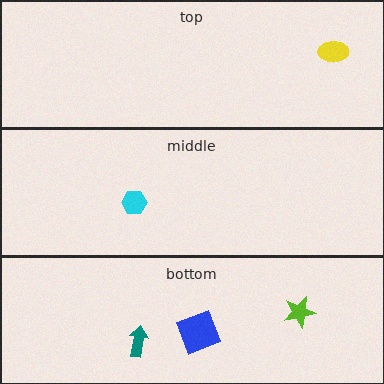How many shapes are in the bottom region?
3.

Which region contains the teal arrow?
The bottom region.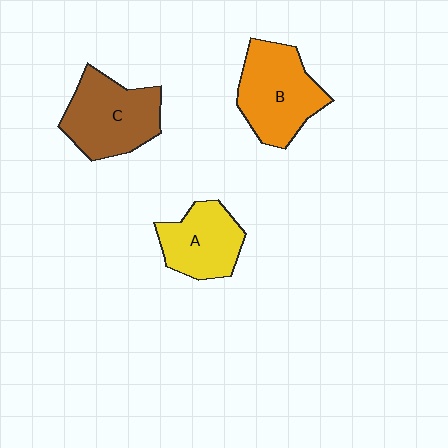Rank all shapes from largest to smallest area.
From largest to smallest: B (orange), C (brown), A (yellow).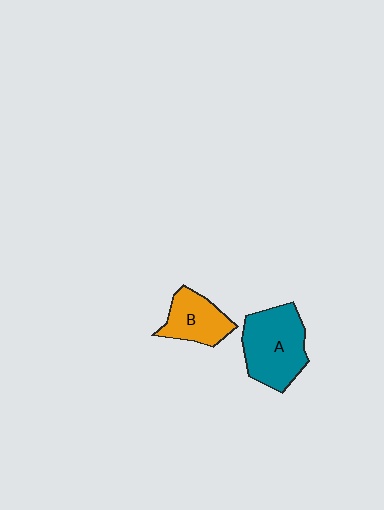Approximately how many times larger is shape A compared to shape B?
Approximately 1.5 times.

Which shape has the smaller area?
Shape B (orange).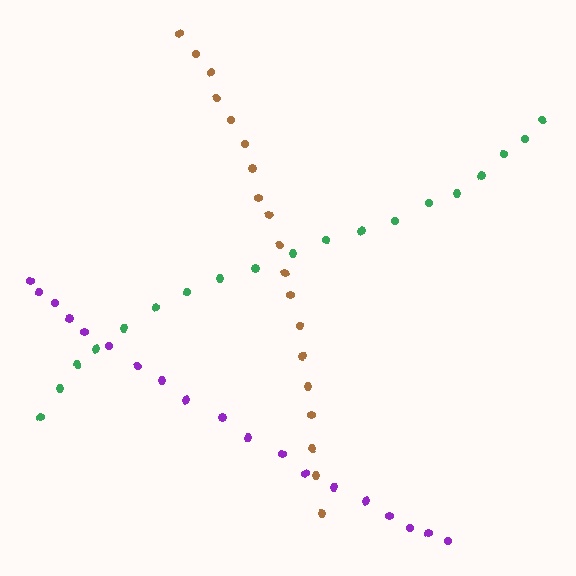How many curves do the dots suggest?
There are 3 distinct paths.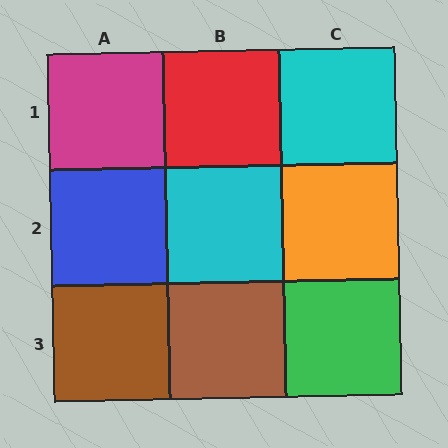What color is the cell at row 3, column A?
Brown.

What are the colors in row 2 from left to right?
Blue, cyan, orange.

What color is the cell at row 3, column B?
Brown.